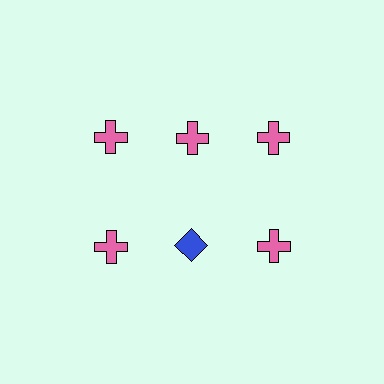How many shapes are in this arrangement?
There are 6 shapes arranged in a grid pattern.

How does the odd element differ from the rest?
It differs in both color (blue instead of pink) and shape (diamond instead of cross).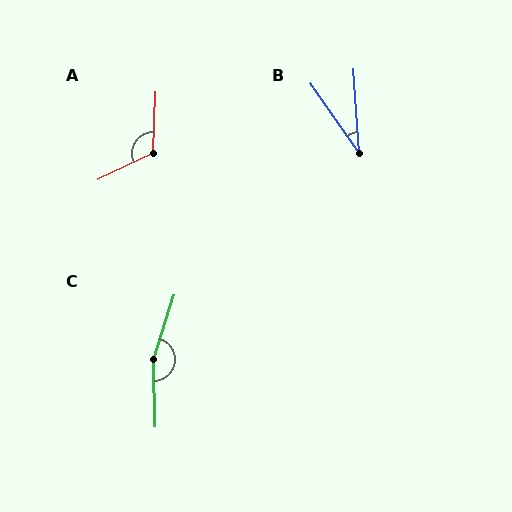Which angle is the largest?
C, at approximately 161 degrees.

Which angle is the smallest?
B, at approximately 31 degrees.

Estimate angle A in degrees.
Approximately 118 degrees.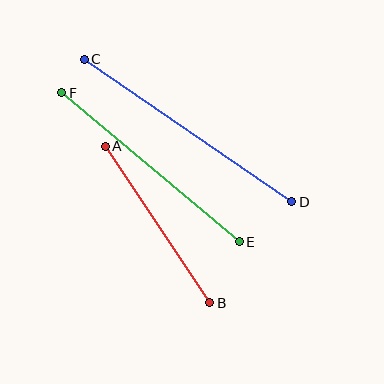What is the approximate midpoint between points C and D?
The midpoint is at approximately (188, 130) pixels.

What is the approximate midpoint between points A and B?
The midpoint is at approximately (158, 224) pixels.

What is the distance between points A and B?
The distance is approximately 188 pixels.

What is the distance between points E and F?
The distance is approximately 231 pixels.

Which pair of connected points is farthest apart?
Points C and D are farthest apart.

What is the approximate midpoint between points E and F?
The midpoint is at approximately (150, 167) pixels.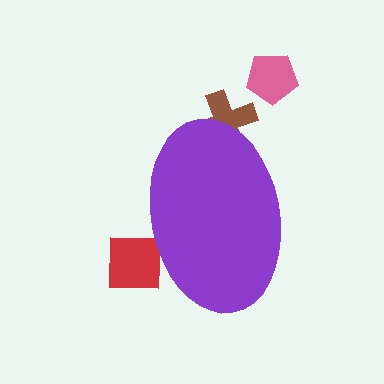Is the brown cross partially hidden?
Yes, the brown cross is partially hidden behind the purple ellipse.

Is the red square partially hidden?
Yes, the red square is partially hidden behind the purple ellipse.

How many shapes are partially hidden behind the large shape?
2 shapes are partially hidden.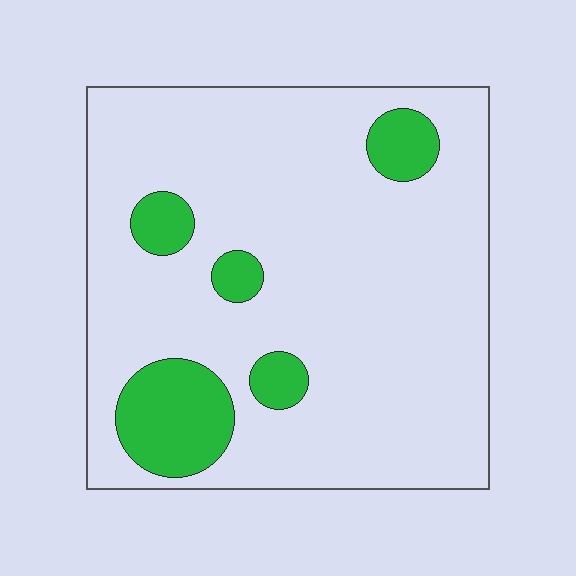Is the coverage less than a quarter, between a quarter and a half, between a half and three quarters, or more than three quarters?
Less than a quarter.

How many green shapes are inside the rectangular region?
5.